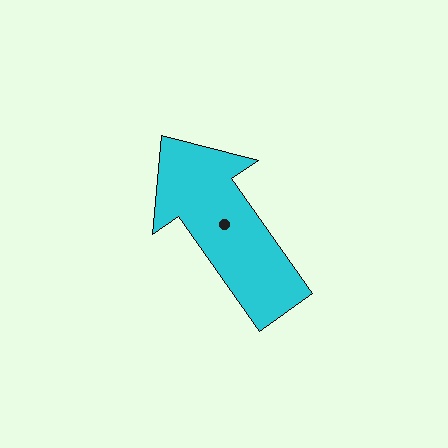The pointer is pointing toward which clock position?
Roughly 11 o'clock.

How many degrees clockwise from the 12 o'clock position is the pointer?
Approximately 325 degrees.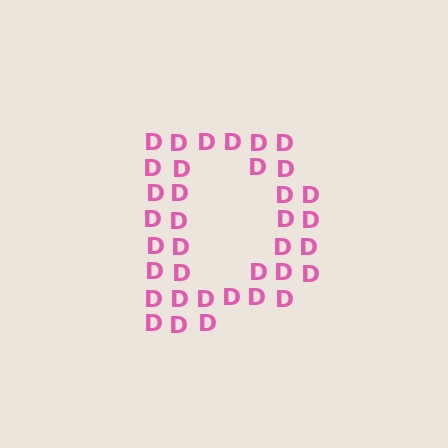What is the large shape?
The large shape is the letter D.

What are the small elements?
The small elements are letter D's.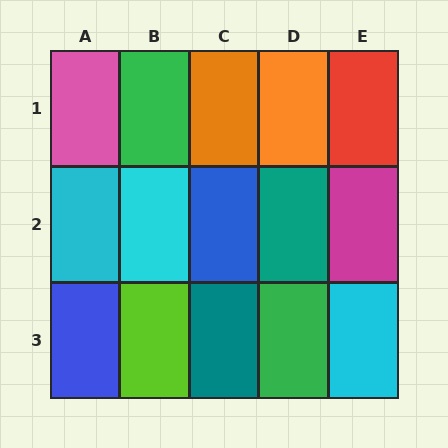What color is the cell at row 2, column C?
Blue.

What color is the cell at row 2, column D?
Teal.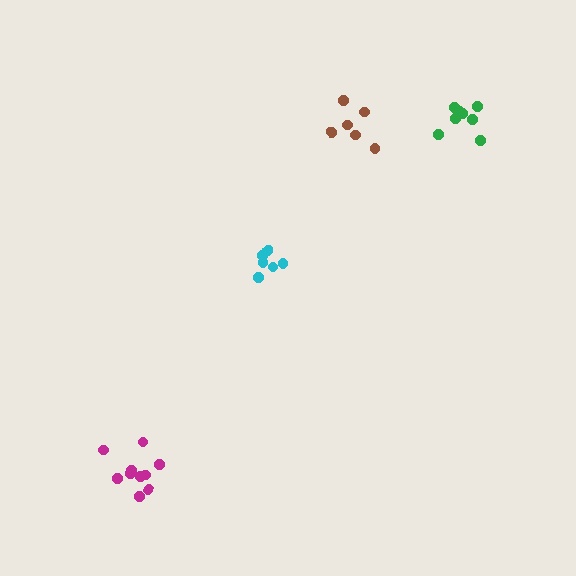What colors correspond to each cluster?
The clusters are colored: cyan, brown, magenta, green.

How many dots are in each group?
Group 1: 6 dots, Group 2: 6 dots, Group 3: 10 dots, Group 4: 8 dots (30 total).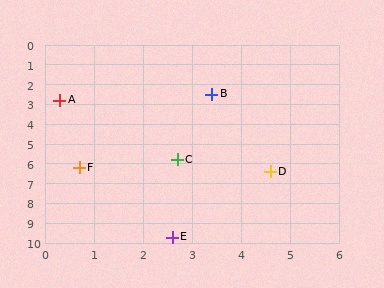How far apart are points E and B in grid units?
Points E and B are about 7.2 grid units apart.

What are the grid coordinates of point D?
Point D is at approximately (4.6, 6.4).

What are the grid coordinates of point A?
Point A is at approximately (0.3, 2.8).